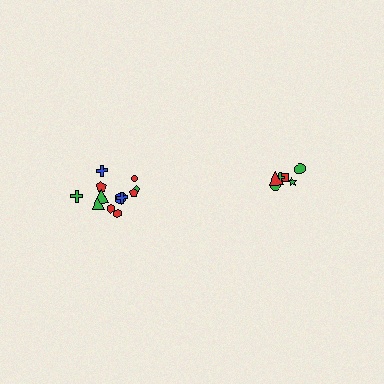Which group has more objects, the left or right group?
The left group.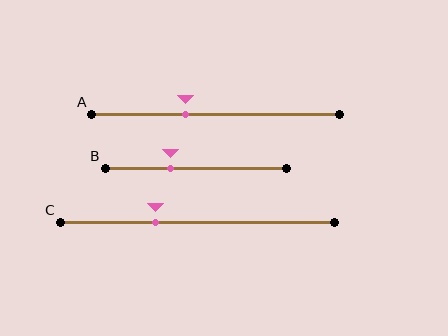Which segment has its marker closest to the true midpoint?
Segment A has its marker closest to the true midpoint.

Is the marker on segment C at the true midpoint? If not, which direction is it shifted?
No, the marker on segment C is shifted to the left by about 15% of the segment length.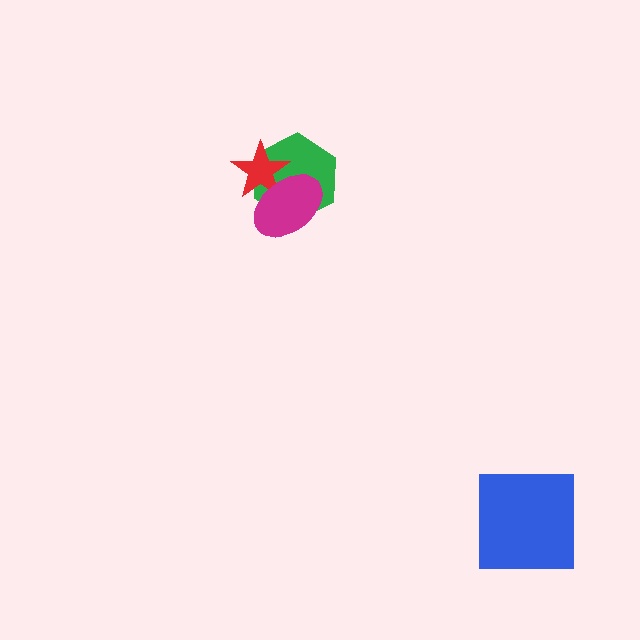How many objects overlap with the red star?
2 objects overlap with the red star.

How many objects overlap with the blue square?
0 objects overlap with the blue square.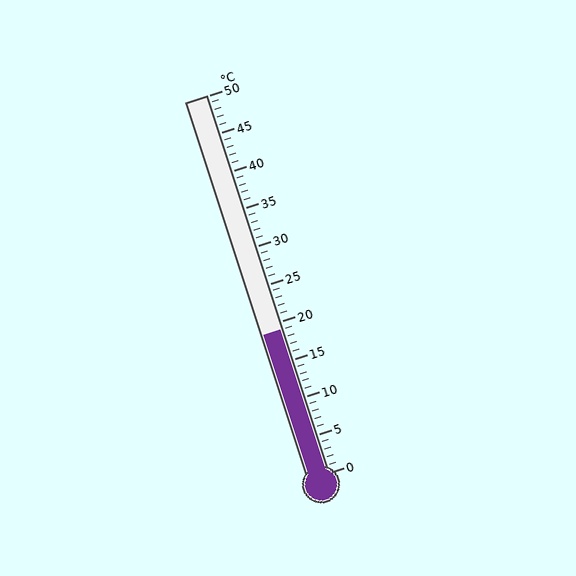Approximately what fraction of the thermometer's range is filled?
The thermometer is filled to approximately 40% of its range.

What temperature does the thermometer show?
The thermometer shows approximately 19°C.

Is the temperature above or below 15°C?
The temperature is above 15°C.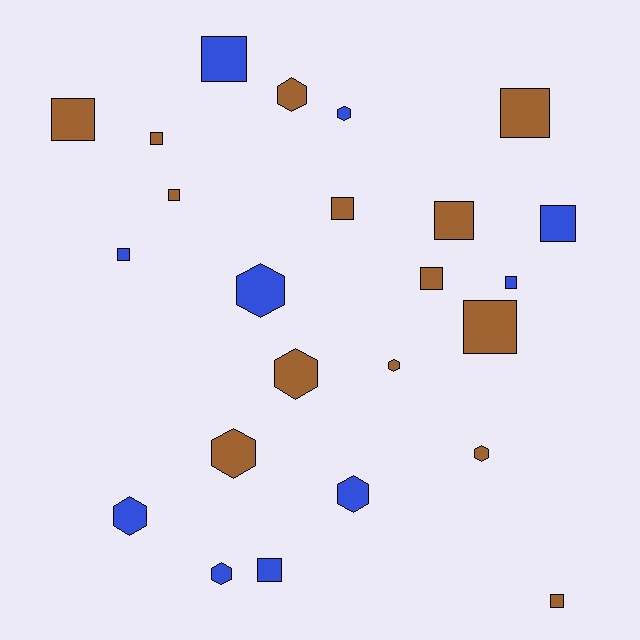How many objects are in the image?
There are 24 objects.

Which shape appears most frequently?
Square, with 14 objects.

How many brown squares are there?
There are 9 brown squares.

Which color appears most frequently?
Brown, with 14 objects.